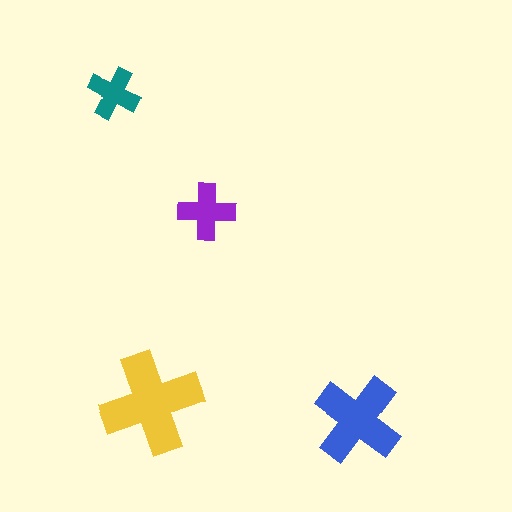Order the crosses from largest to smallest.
the yellow one, the blue one, the purple one, the teal one.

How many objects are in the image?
There are 4 objects in the image.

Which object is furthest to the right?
The blue cross is rightmost.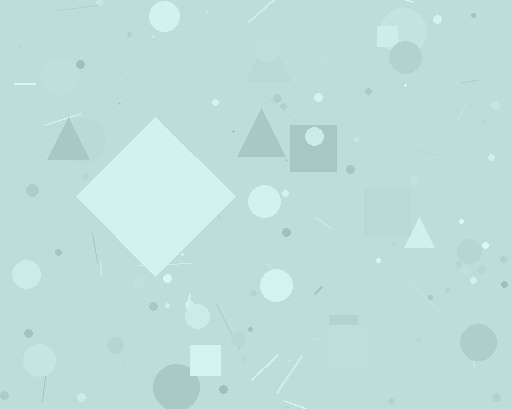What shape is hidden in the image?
A diamond is hidden in the image.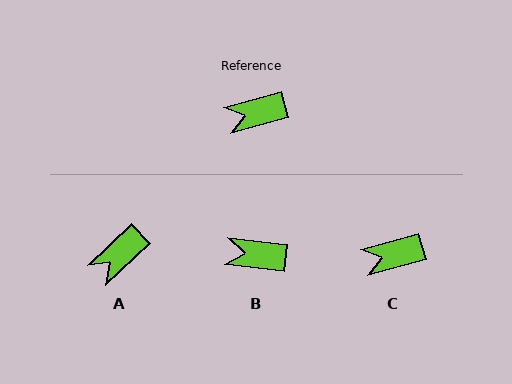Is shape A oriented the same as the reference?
No, it is off by about 28 degrees.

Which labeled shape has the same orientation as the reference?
C.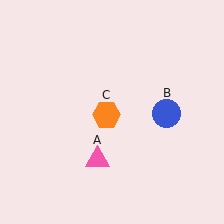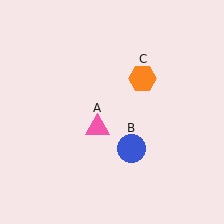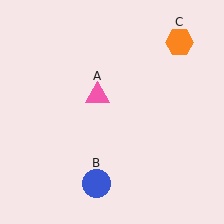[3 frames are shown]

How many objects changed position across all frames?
3 objects changed position: pink triangle (object A), blue circle (object B), orange hexagon (object C).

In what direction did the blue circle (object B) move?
The blue circle (object B) moved down and to the left.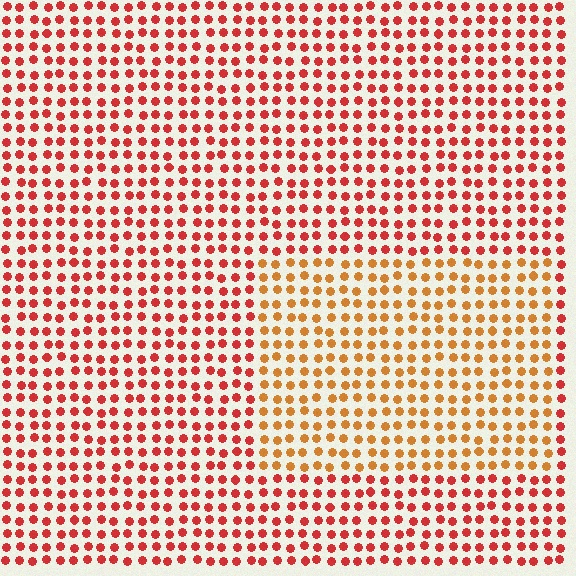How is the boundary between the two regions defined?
The boundary is defined purely by a slight shift in hue (about 32 degrees). Spacing, size, and orientation are identical on both sides.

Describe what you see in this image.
The image is filled with small red elements in a uniform arrangement. A rectangle-shaped region is visible where the elements are tinted to a slightly different hue, forming a subtle color boundary.